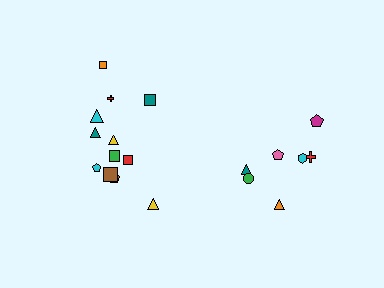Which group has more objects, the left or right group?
The left group.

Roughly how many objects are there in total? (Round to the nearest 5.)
Roughly 20 objects in total.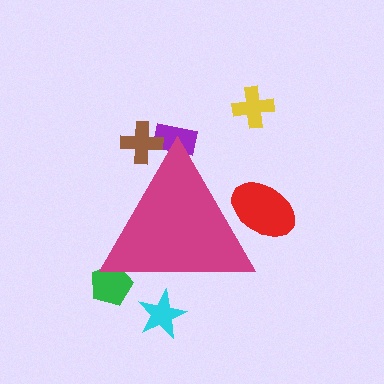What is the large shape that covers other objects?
A magenta triangle.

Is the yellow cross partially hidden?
No, the yellow cross is fully visible.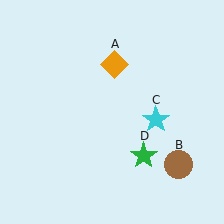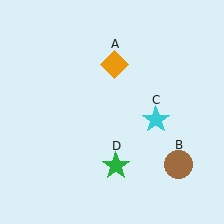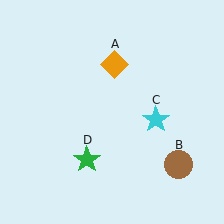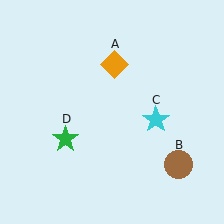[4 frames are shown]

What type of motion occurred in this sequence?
The green star (object D) rotated clockwise around the center of the scene.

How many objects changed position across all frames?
1 object changed position: green star (object D).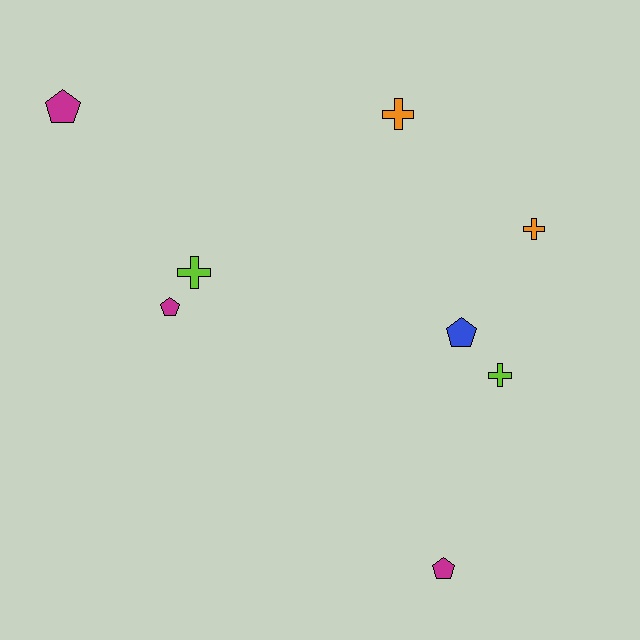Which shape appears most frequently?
Pentagon, with 4 objects.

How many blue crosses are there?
There are no blue crosses.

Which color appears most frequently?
Magenta, with 3 objects.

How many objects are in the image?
There are 8 objects.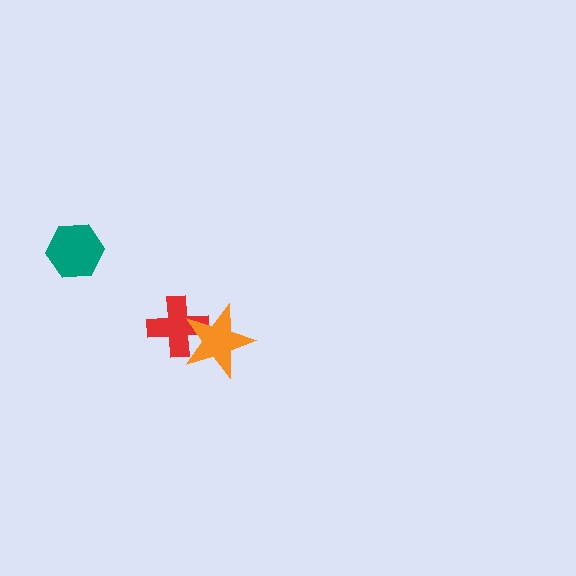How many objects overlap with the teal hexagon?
0 objects overlap with the teal hexagon.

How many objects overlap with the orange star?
1 object overlaps with the orange star.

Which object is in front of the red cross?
The orange star is in front of the red cross.